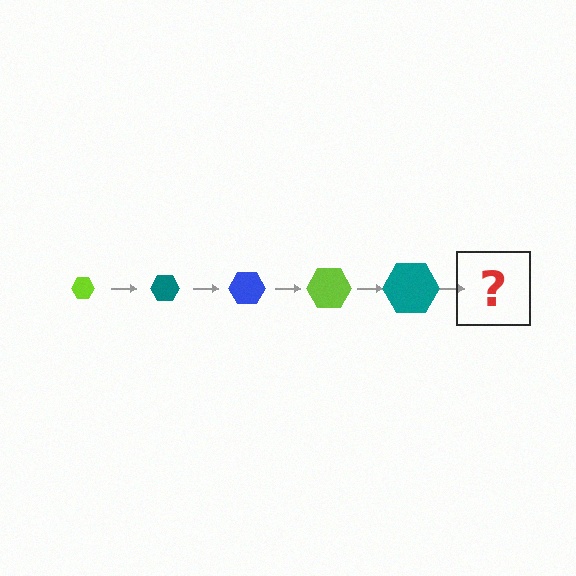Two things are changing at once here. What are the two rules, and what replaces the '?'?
The two rules are that the hexagon grows larger each step and the color cycles through lime, teal, and blue. The '?' should be a blue hexagon, larger than the previous one.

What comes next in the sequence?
The next element should be a blue hexagon, larger than the previous one.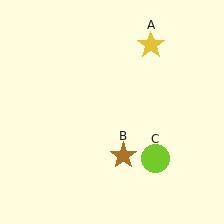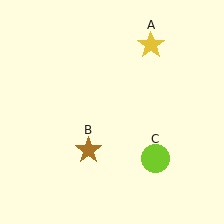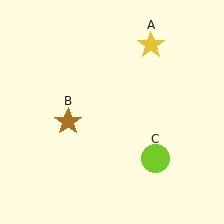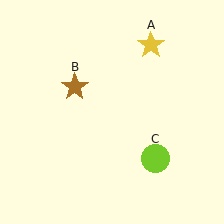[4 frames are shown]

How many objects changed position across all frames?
1 object changed position: brown star (object B).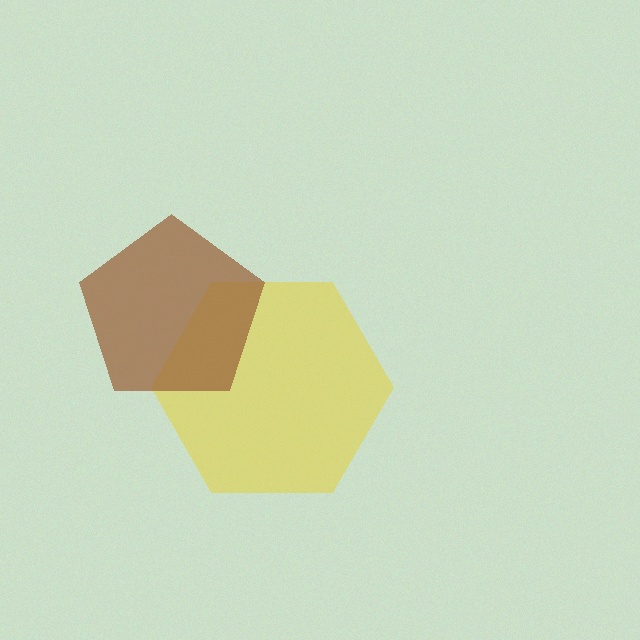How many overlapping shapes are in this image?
There are 2 overlapping shapes in the image.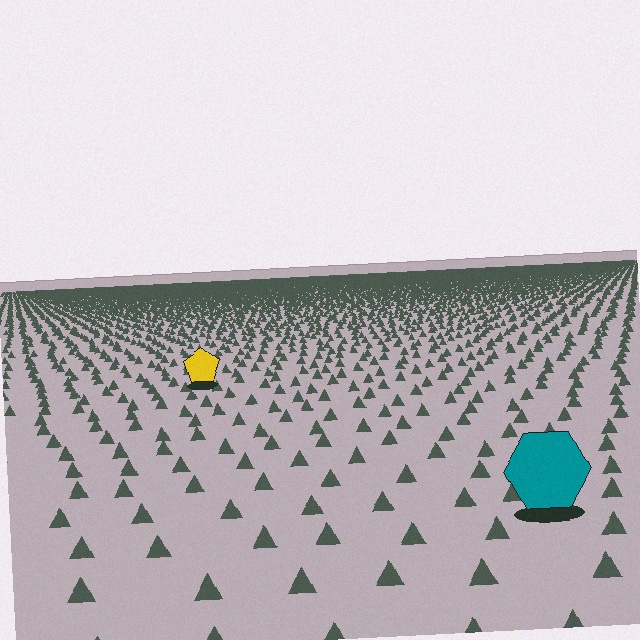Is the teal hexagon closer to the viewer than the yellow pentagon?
Yes. The teal hexagon is closer — you can tell from the texture gradient: the ground texture is coarser near it.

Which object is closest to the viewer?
The teal hexagon is closest. The texture marks near it are larger and more spread out.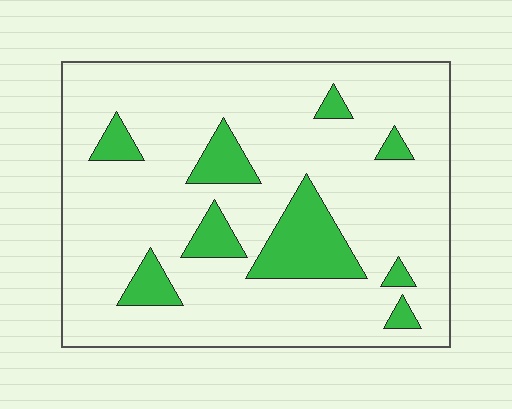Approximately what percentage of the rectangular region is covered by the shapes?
Approximately 15%.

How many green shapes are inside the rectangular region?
9.